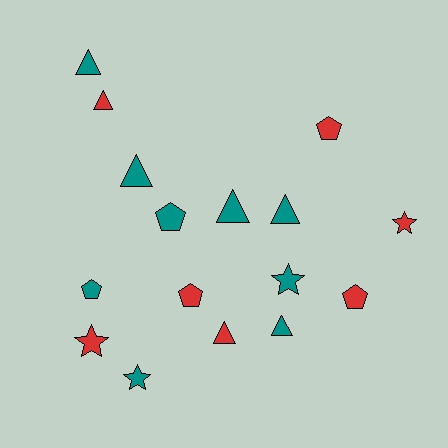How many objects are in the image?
There are 16 objects.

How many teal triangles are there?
There are 5 teal triangles.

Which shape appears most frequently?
Triangle, with 7 objects.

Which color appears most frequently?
Teal, with 9 objects.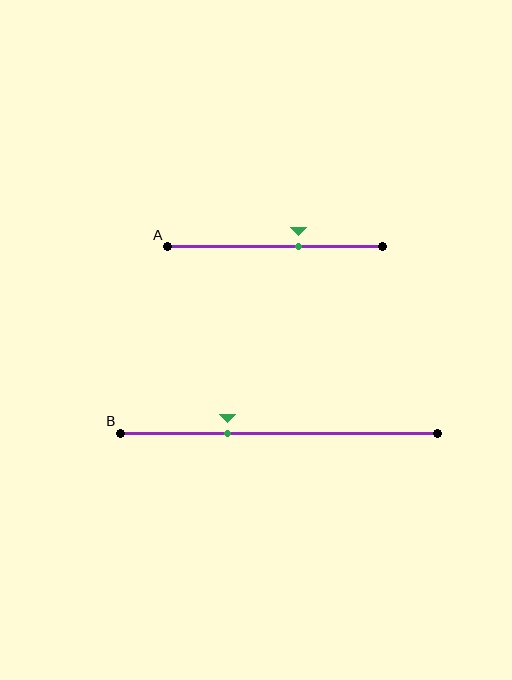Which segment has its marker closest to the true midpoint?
Segment A has its marker closest to the true midpoint.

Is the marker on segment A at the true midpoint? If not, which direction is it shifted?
No, the marker on segment A is shifted to the right by about 11% of the segment length.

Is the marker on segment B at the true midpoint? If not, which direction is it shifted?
No, the marker on segment B is shifted to the left by about 16% of the segment length.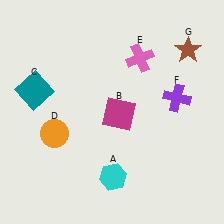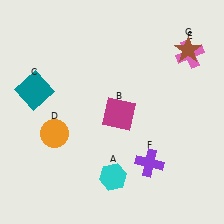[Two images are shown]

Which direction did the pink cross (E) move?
The pink cross (E) moved right.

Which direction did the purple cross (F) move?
The purple cross (F) moved down.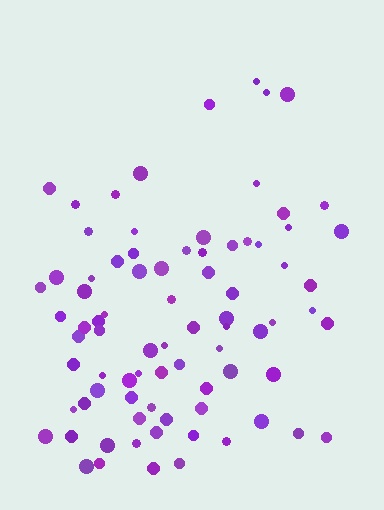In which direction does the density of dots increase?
From top to bottom, with the bottom side densest.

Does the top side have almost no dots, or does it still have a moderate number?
Still a moderate number, just noticeably fewer than the bottom.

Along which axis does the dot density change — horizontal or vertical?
Vertical.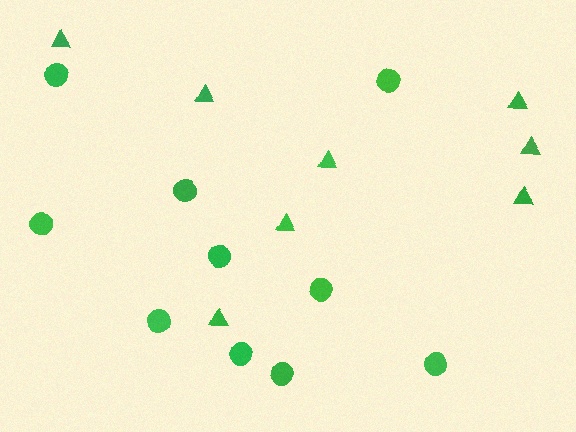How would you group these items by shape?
There are 2 groups: one group of triangles (8) and one group of circles (10).